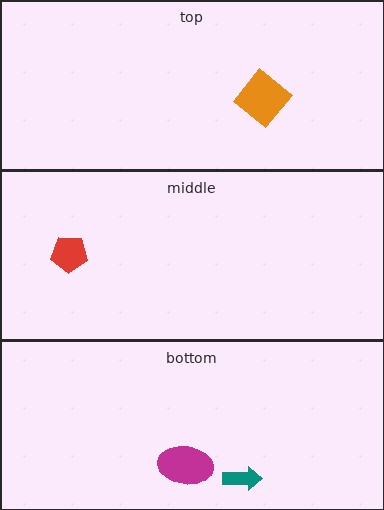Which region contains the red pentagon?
The middle region.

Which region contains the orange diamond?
The top region.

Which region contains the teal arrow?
The bottom region.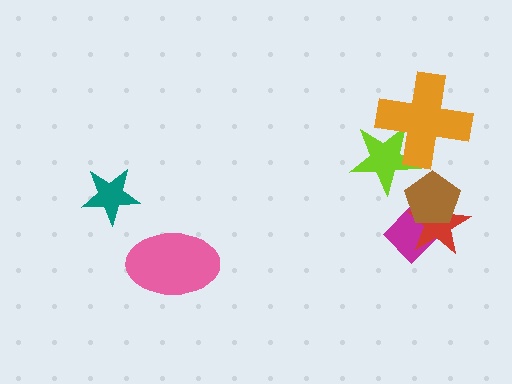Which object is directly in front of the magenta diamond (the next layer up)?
The red star is directly in front of the magenta diamond.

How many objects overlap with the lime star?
1 object overlaps with the lime star.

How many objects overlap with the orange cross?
1 object overlaps with the orange cross.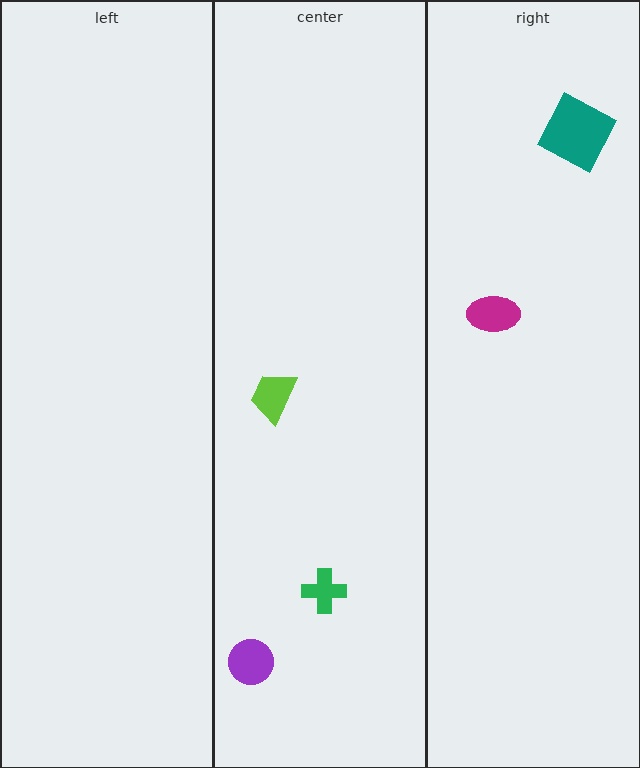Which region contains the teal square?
The right region.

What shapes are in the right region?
The teal square, the magenta ellipse.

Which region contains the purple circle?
The center region.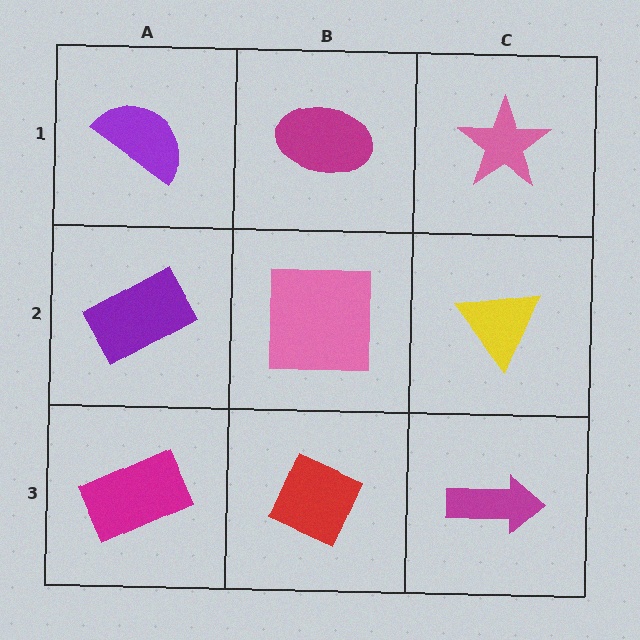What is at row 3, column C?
A magenta arrow.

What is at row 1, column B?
A magenta ellipse.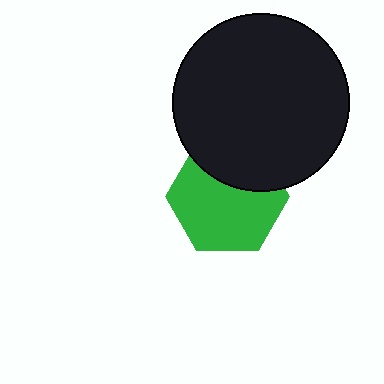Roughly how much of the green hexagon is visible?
Most of it is visible (roughly 68%).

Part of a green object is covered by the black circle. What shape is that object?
It is a hexagon.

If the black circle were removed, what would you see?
You would see the complete green hexagon.